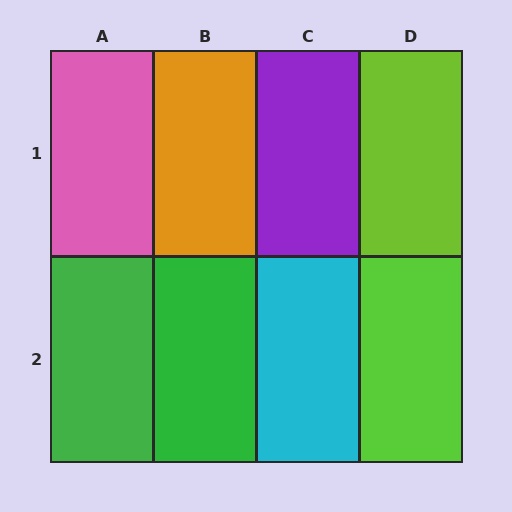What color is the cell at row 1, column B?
Orange.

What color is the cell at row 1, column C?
Purple.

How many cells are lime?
2 cells are lime.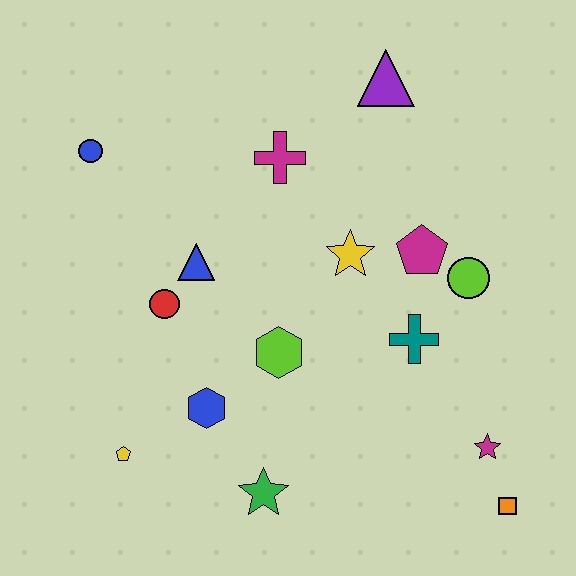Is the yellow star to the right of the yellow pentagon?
Yes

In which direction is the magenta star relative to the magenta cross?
The magenta star is below the magenta cross.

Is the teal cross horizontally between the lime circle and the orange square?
No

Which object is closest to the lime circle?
The magenta pentagon is closest to the lime circle.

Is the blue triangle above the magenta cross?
No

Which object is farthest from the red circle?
The orange square is farthest from the red circle.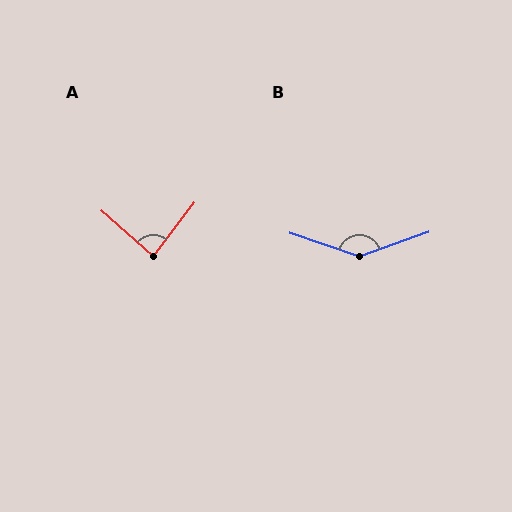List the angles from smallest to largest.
A (85°), B (142°).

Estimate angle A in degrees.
Approximately 85 degrees.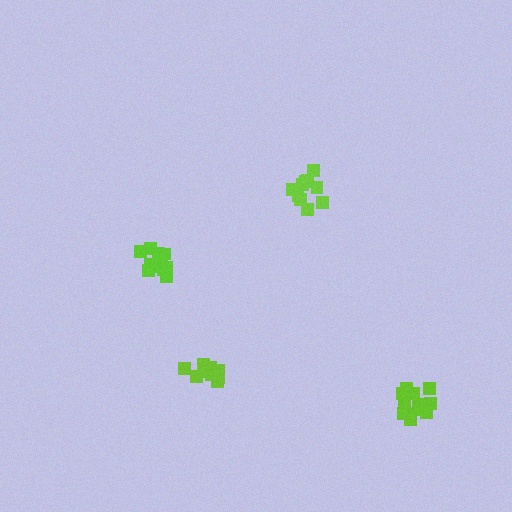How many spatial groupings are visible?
There are 4 spatial groupings.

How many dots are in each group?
Group 1: 10 dots, Group 2: 10 dots, Group 3: 15 dots, Group 4: 11 dots (46 total).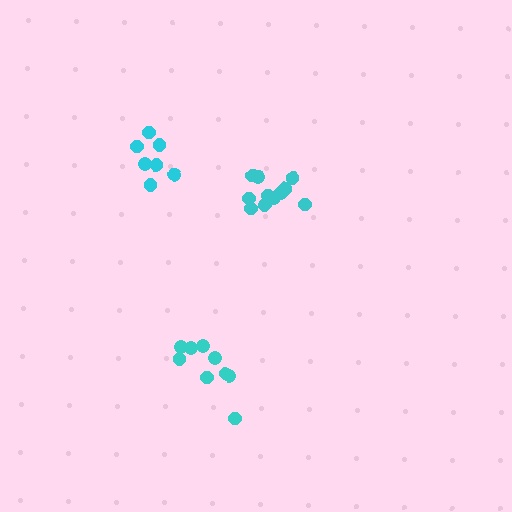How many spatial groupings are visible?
There are 3 spatial groupings.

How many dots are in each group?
Group 1: 12 dots, Group 2: 9 dots, Group 3: 7 dots (28 total).